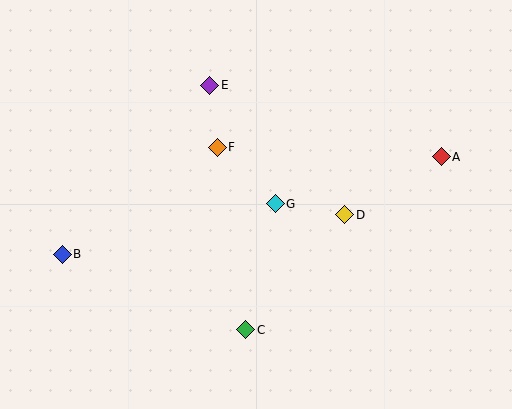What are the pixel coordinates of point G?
Point G is at (275, 204).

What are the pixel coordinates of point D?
Point D is at (345, 215).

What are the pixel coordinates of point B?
Point B is at (62, 254).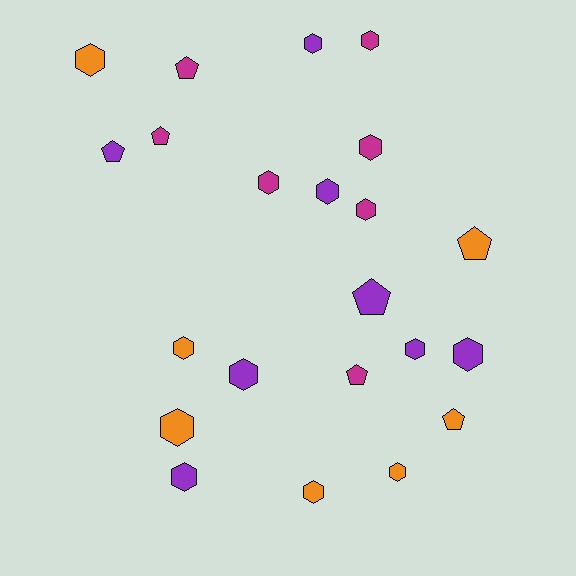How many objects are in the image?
There are 22 objects.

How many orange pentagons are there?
There are 2 orange pentagons.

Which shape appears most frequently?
Hexagon, with 15 objects.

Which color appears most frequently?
Purple, with 8 objects.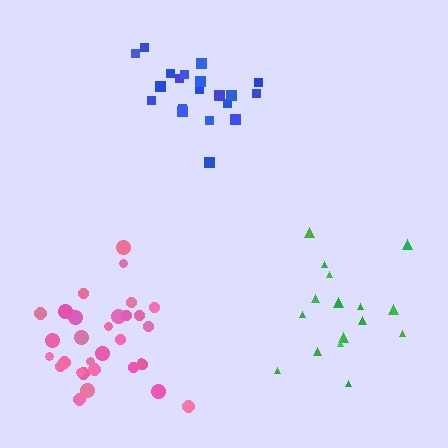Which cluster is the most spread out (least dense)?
Green.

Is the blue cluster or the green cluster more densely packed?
Blue.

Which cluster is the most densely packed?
Pink.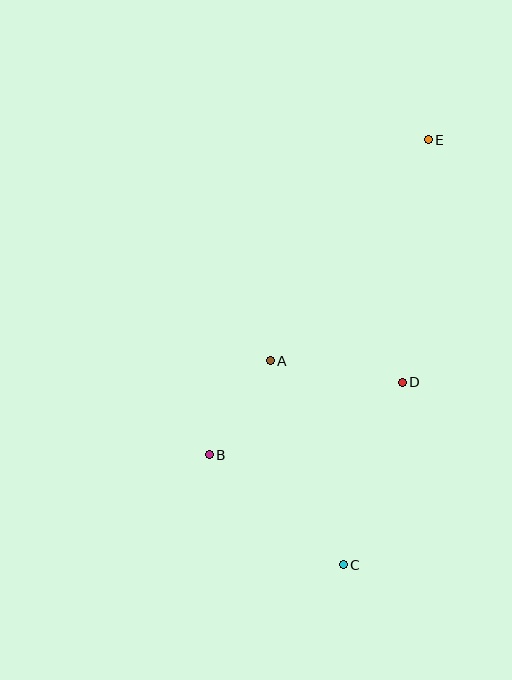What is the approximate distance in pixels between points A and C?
The distance between A and C is approximately 217 pixels.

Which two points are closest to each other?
Points A and B are closest to each other.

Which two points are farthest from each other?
Points C and E are farthest from each other.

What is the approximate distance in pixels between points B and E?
The distance between B and E is approximately 384 pixels.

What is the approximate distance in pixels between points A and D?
The distance between A and D is approximately 134 pixels.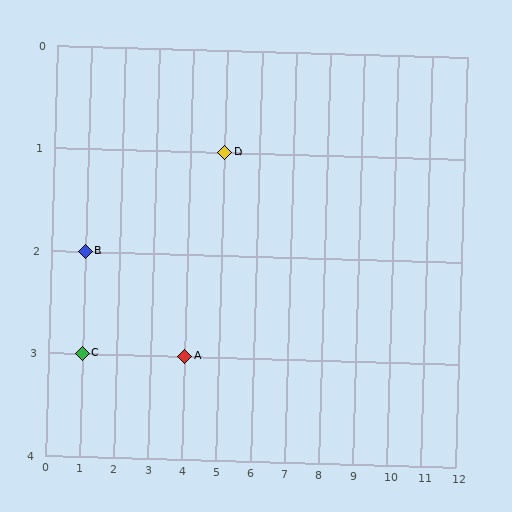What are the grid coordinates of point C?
Point C is at grid coordinates (1, 3).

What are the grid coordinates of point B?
Point B is at grid coordinates (1, 2).